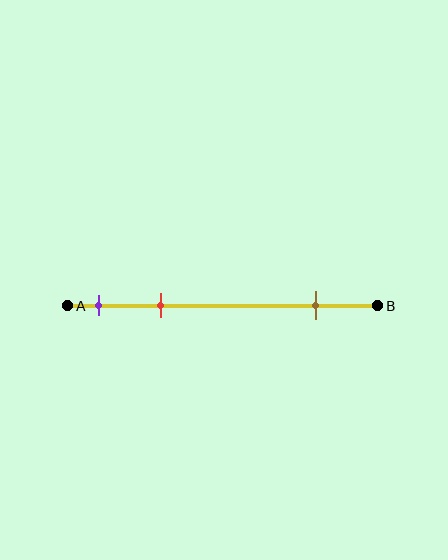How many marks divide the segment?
There are 3 marks dividing the segment.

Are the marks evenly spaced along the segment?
No, the marks are not evenly spaced.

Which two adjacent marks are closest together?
The purple and red marks are the closest adjacent pair.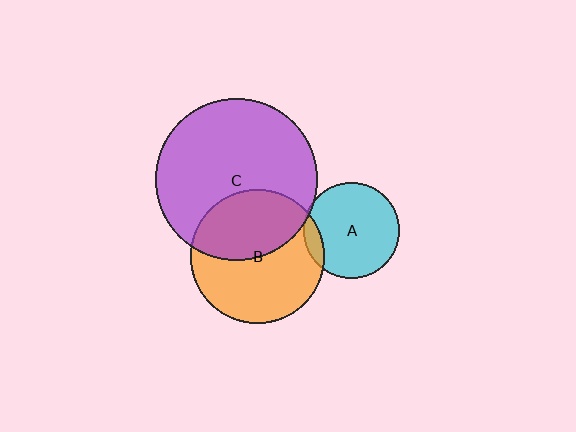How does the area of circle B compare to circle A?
Approximately 2.0 times.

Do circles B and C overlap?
Yes.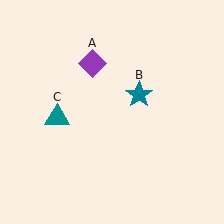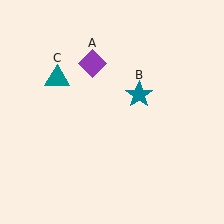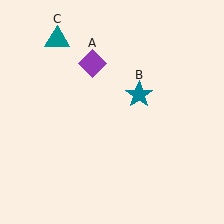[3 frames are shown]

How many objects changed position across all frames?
1 object changed position: teal triangle (object C).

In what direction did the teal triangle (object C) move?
The teal triangle (object C) moved up.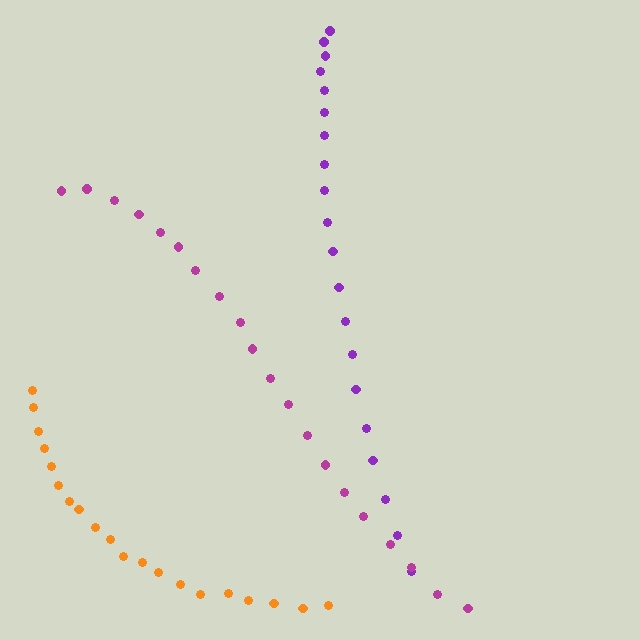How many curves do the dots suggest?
There are 3 distinct paths.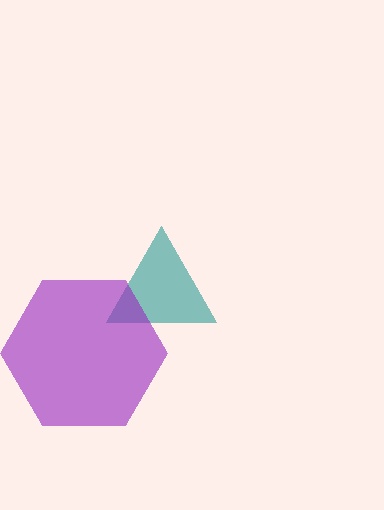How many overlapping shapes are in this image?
There are 2 overlapping shapes in the image.